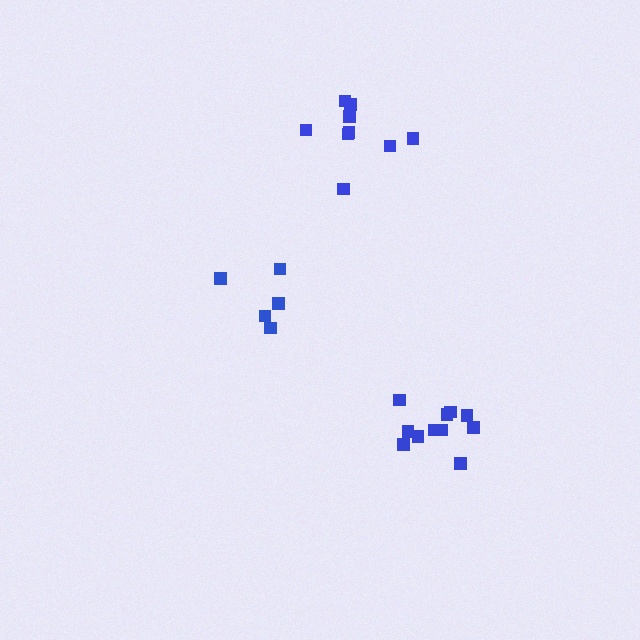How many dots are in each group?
Group 1: 11 dots, Group 2: 9 dots, Group 3: 6 dots (26 total).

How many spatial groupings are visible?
There are 3 spatial groupings.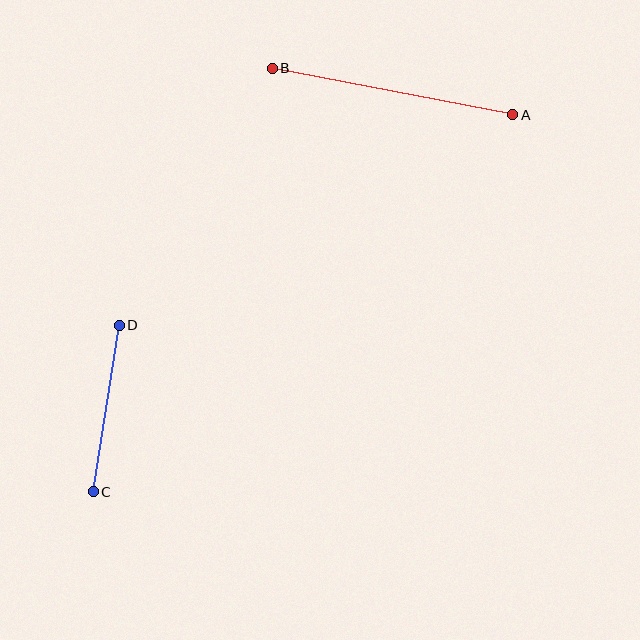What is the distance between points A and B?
The distance is approximately 245 pixels.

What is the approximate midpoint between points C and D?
The midpoint is at approximately (106, 409) pixels.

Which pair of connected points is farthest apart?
Points A and B are farthest apart.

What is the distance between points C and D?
The distance is approximately 169 pixels.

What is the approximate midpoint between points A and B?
The midpoint is at approximately (392, 91) pixels.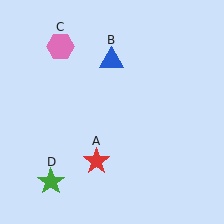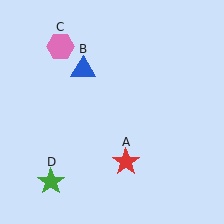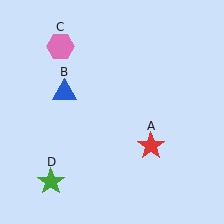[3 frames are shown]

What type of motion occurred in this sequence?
The red star (object A), blue triangle (object B) rotated counterclockwise around the center of the scene.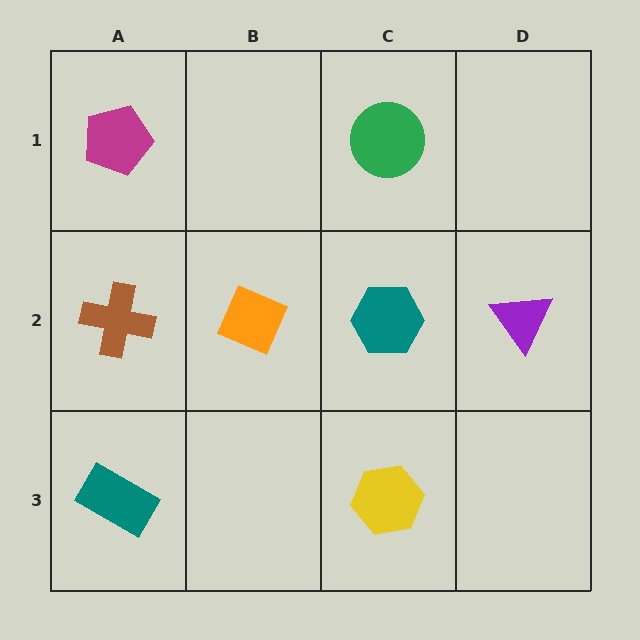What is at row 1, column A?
A magenta pentagon.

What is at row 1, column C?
A green circle.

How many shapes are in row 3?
2 shapes.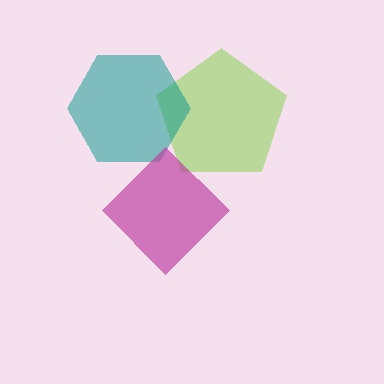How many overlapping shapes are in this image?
There are 3 overlapping shapes in the image.